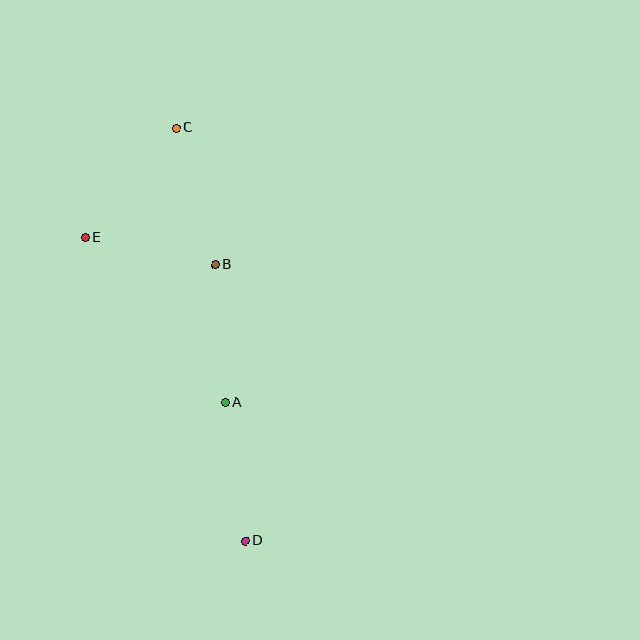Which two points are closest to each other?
Points B and E are closest to each other.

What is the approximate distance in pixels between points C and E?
The distance between C and E is approximately 142 pixels.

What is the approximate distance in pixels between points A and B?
The distance between A and B is approximately 138 pixels.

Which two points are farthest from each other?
Points C and D are farthest from each other.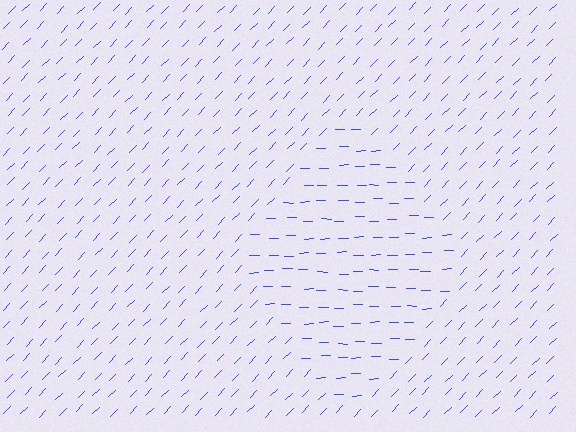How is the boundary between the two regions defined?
The boundary is defined purely by a change in line orientation (approximately 45 degrees difference). All lines are the same color and thickness.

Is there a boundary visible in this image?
Yes, there is a texture boundary formed by a change in line orientation.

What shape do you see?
I see a diamond.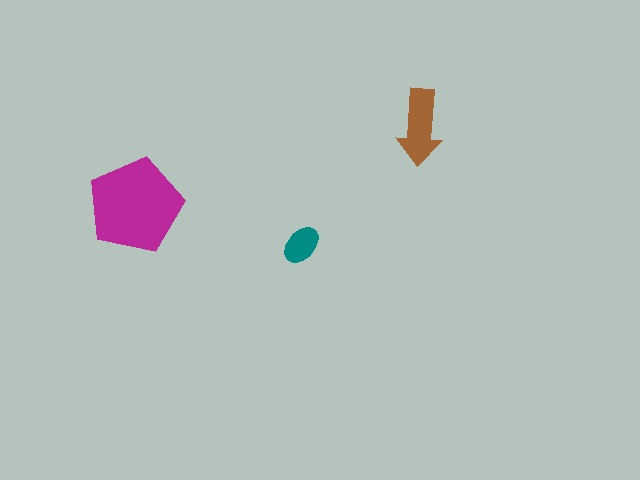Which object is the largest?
The magenta pentagon.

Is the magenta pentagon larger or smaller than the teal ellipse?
Larger.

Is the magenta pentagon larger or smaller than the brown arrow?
Larger.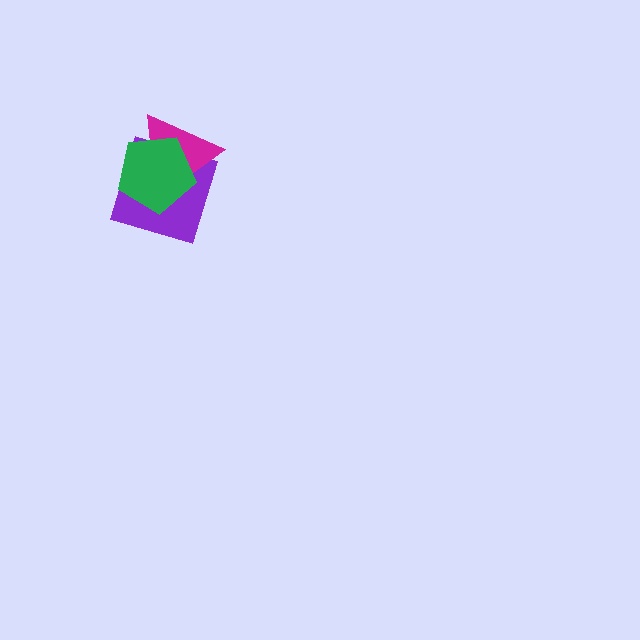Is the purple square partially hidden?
Yes, it is partially covered by another shape.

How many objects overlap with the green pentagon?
2 objects overlap with the green pentagon.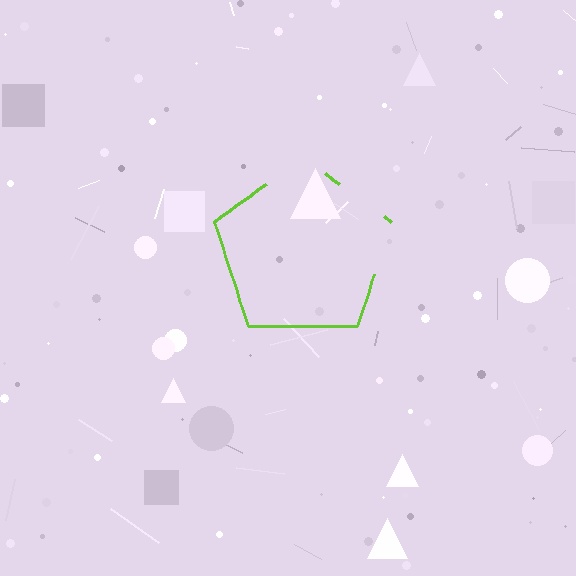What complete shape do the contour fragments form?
The contour fragments form a pentagon.